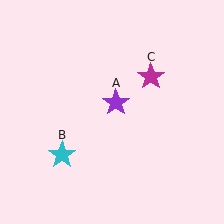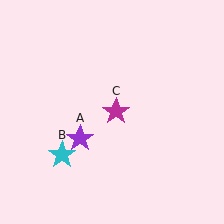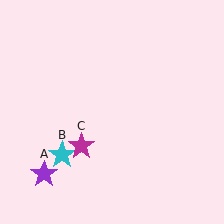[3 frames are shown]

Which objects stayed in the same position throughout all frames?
Cyan star (object B) remained stationary.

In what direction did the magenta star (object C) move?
The magenta star (object C) moved down and to the left.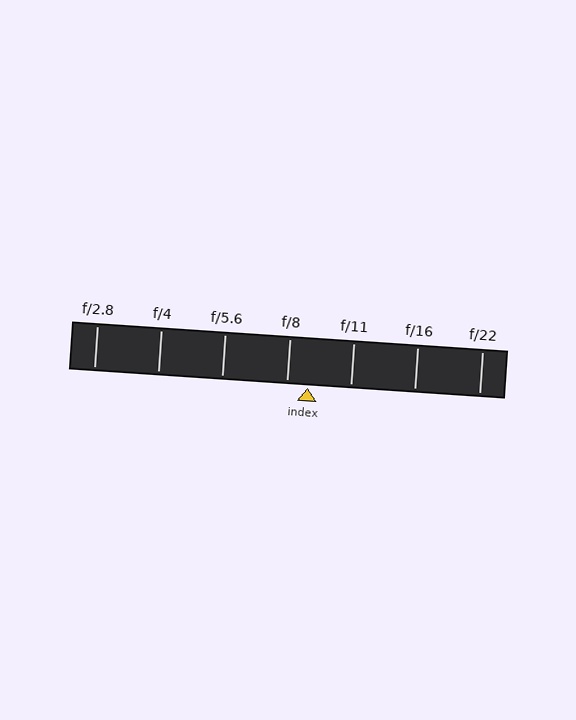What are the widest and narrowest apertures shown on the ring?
The widest aperture shown is f/2.8 and the narrowest is f/22.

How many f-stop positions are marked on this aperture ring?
There are 7 f-stop positions marked.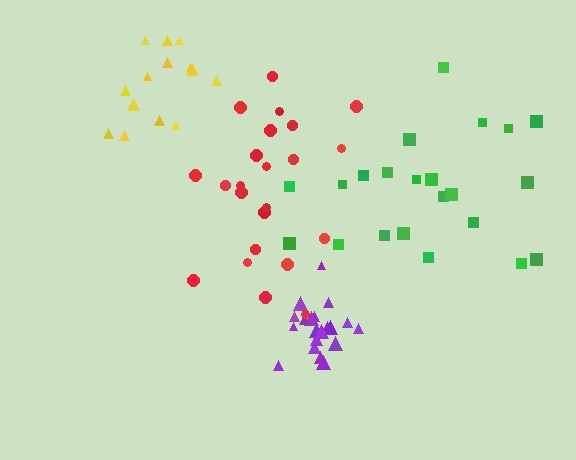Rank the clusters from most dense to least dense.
purple, yellow, green, red.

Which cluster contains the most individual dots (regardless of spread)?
Red (23).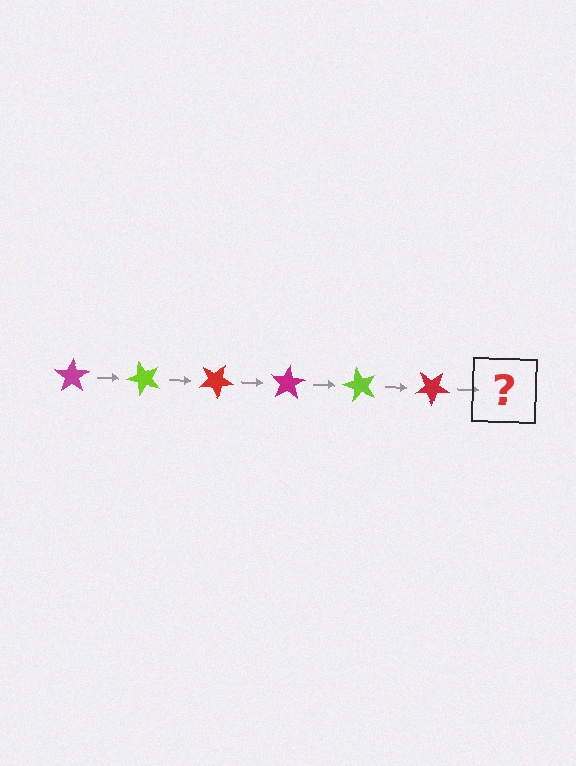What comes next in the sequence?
The next element should be a magenta star, rotated 300 degrees from the start.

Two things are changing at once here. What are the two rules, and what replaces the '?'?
The two rules are that it rotates 50 degrees each step and the color cycles through magenta, lime, and red. The '?' should be a magenta star, rotated 300 degrees from the start.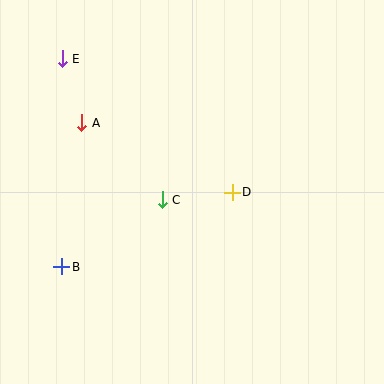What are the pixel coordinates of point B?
Point B is at (62, 267).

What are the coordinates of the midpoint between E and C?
The midpoint between E and C is at (112, 129).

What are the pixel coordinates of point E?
Point E is at (62, 59).